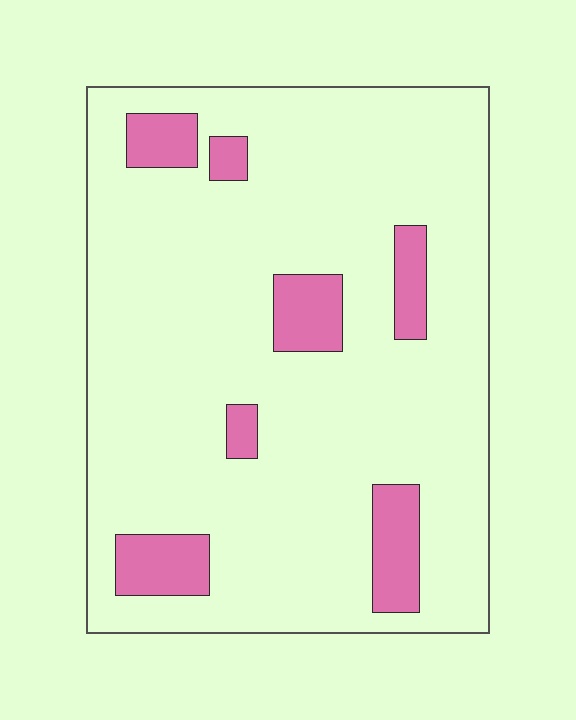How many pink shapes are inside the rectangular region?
7.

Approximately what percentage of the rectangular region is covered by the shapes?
Approximately 15%.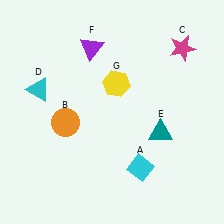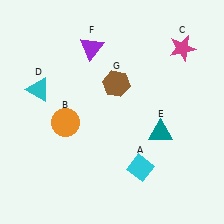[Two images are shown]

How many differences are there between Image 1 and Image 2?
There is 1 difference between the two images.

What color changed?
The hexagon (G) changed from yellow in Image 1 to brown in Image 2.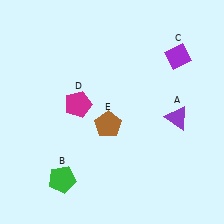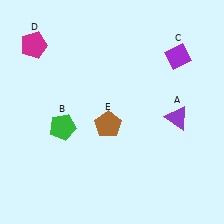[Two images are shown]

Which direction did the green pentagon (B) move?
The green pentagon (B) moved up.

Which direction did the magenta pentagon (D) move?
The magenta pentagon (D) moved up.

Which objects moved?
The objects that moved are: the green pentagon (B), the magenta pentagon (D).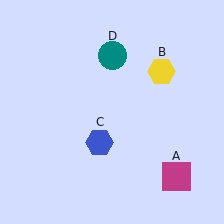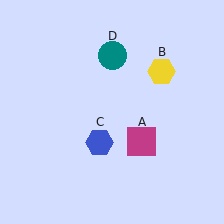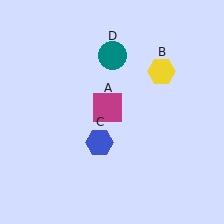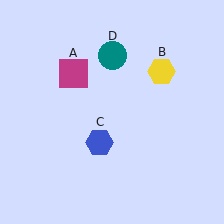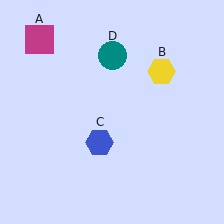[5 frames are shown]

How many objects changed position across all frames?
1 object changed position: magenta square (object A).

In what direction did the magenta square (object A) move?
The magenta square (object A) moved up and to the left.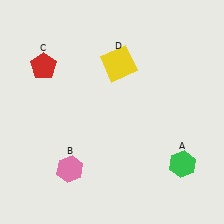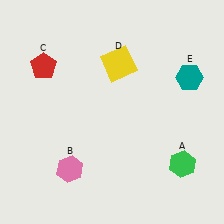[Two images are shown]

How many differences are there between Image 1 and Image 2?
There is 1 difference between the two images.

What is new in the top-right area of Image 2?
A teal hexagon (E) was added in the top-right area of Image 2.